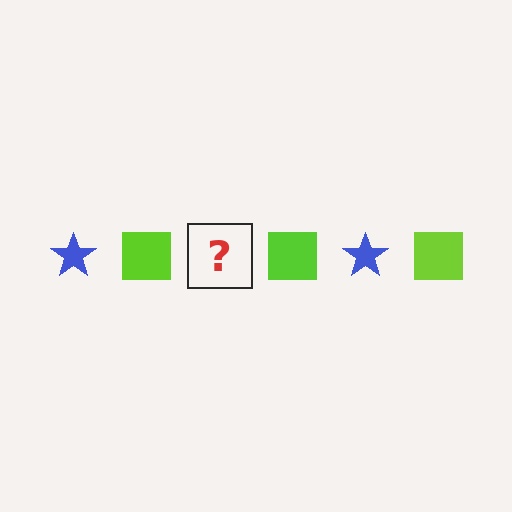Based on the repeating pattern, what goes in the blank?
The blank should be a blue star.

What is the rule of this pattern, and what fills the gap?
The rule is that the pattern alternates between blue star and lime square. The gap should be filled with a blue star.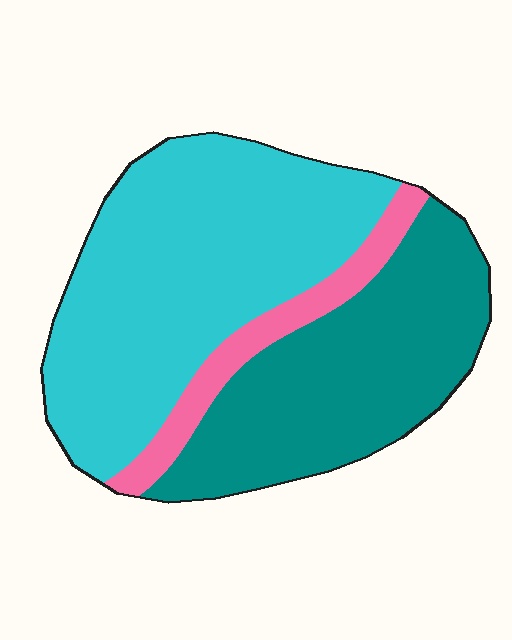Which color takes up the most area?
Cyan, at roughly 50%.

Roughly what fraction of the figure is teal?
Teal takes up about three eighths (3/8) of the figure.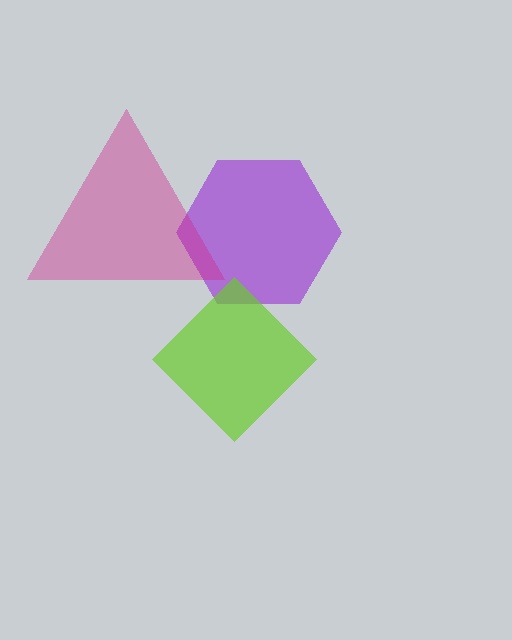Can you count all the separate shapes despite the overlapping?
Yes, there are 3 separate shapes.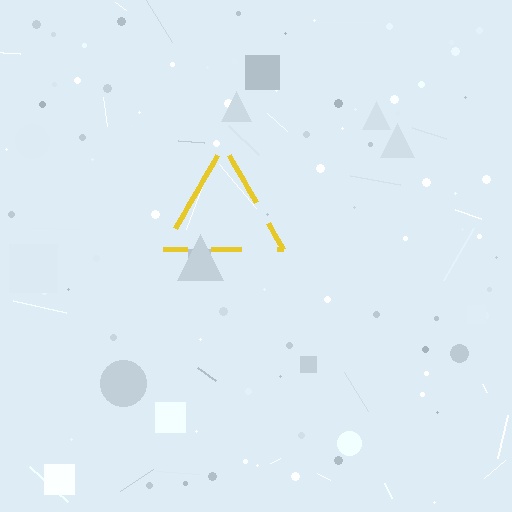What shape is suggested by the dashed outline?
The dashed outline suggests a triangle.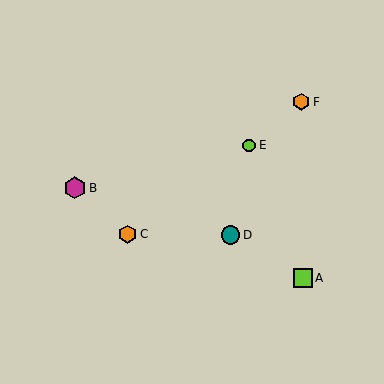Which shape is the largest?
The magenta hexagon (labeled B) is the largest.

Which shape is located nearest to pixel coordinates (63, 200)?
The magenta hexagon (labeled B) at (75, 188) is nearest to that location.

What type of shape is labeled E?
Shape E is a lime circle.